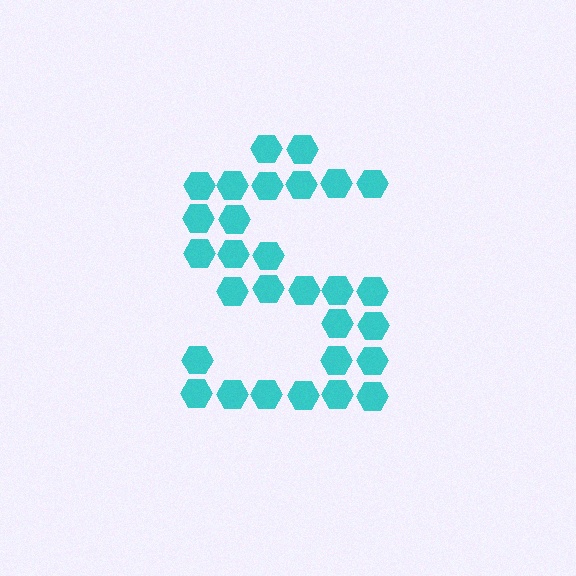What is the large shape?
The large shape is the letter S.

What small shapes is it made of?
It is made of small hexagons.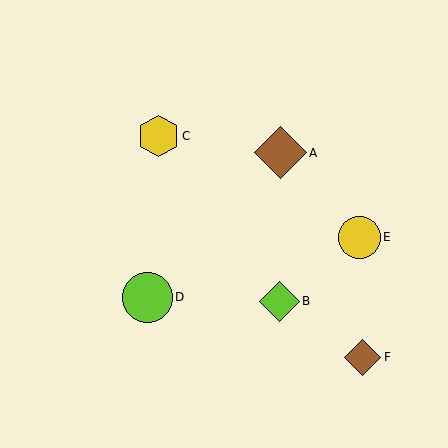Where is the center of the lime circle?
The center of the lime circle is at (147, 297).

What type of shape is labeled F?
Shape F is a brown diamond.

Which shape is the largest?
The brown diamond (labeled A) is the largest.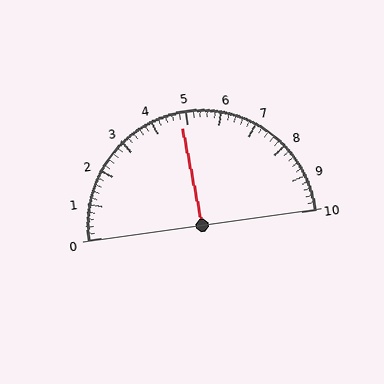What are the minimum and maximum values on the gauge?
The gauge ranges from 0 to 10.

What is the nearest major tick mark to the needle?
The nearest major tick mark is 5.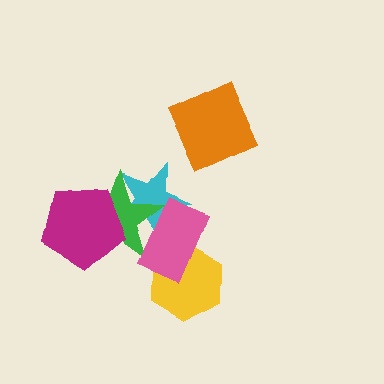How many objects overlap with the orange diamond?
0 objects overlap with the orange diamond.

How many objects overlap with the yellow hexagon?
1 object overlaps with the yellow hexagon.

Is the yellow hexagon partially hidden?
Yes, it is partially covered by another shape.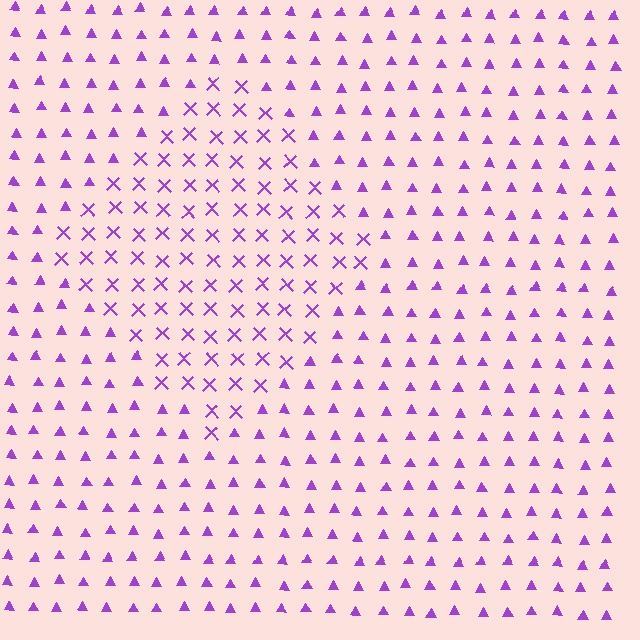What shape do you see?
I see a diamond.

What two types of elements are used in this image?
The image uses X marks inside the diamond region and triangles outside it.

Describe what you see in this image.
The image is filled with small purple elements arranged in a uniform grid. A diamond-shaped region contains X marks, while the surrounding area contains triangles. The boundary is defined purely by the change in element shape.